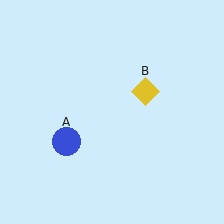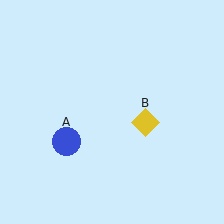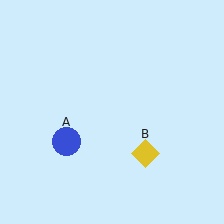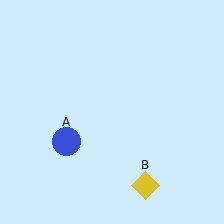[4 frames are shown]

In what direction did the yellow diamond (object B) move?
The yellow diamond (object B) moved down.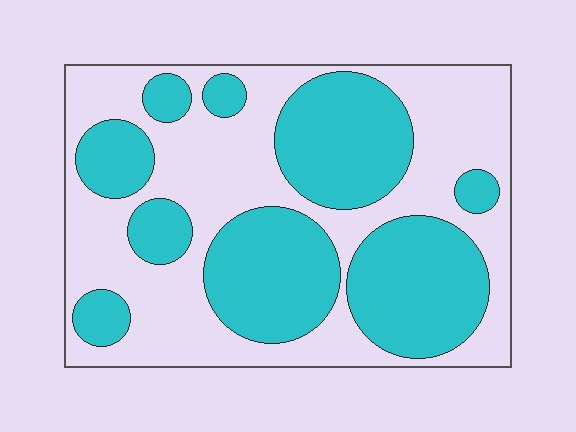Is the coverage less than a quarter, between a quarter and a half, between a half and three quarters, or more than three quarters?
Between a quarter and a half.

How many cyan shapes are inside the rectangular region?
9.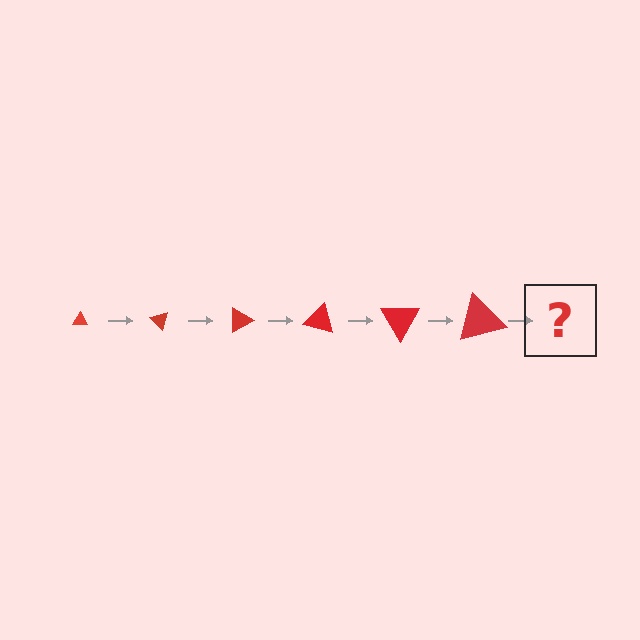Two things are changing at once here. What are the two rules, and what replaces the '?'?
The two rules are that the triangle grows larger each step and it rotates 45 degrees each step. The '?' should be a triangle, larger than the previous one and rotated 270 degrees from the start.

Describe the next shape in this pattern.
It should be a triangle, larger than the previous one and rotated 270 degrees from the start.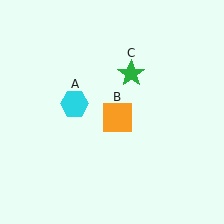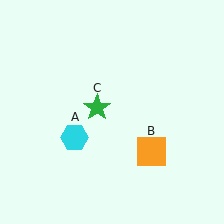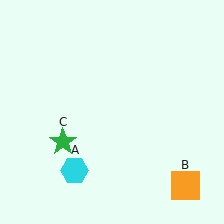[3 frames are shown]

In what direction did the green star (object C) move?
The green star (object C) moved down and to the left.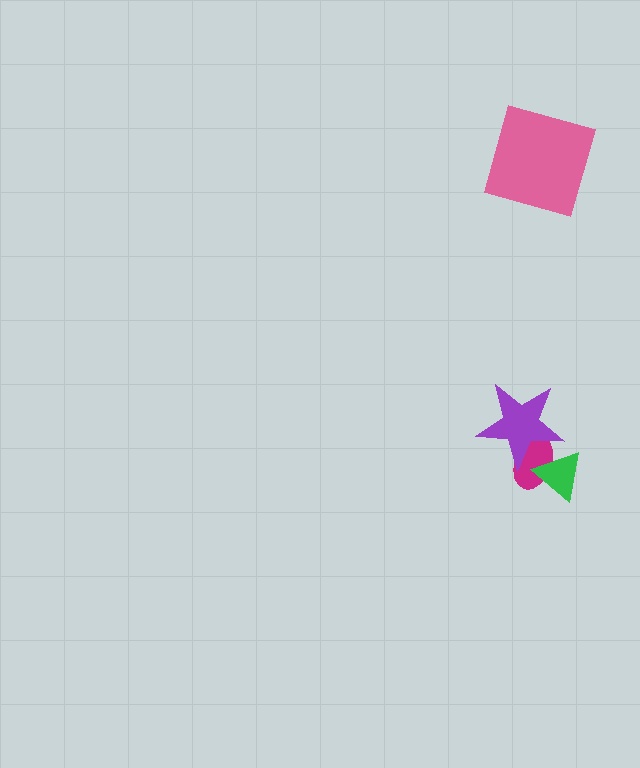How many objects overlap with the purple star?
2 objects overlap with the purple star.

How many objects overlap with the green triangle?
2 objects overlap with the green triangle.